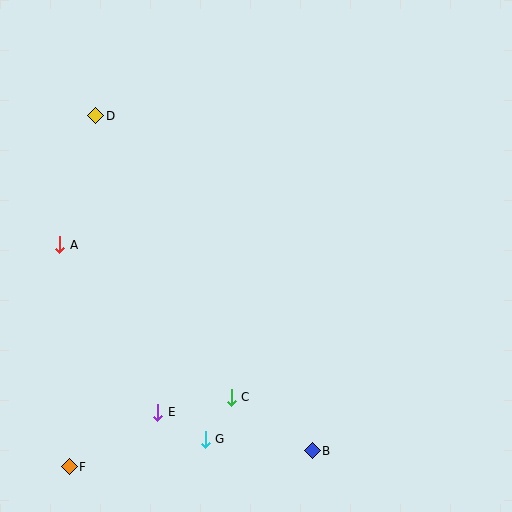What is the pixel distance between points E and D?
The distance between E and D is 303 pixels.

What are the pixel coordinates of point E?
Point E is at (158, 413).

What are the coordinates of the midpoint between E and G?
The midpoint between E and G is at (182, 426).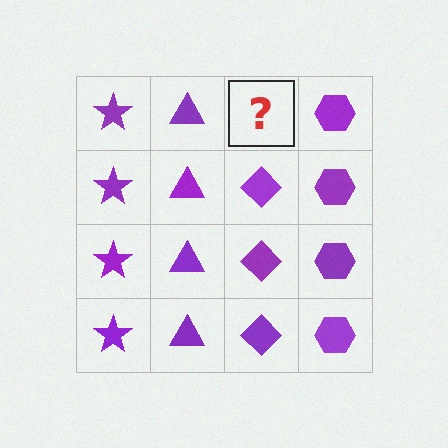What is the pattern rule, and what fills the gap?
The rule is that each column has a consistent shape. The gap should be filled with a purple diamond.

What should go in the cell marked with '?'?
The missing cell should contain a purple diamond.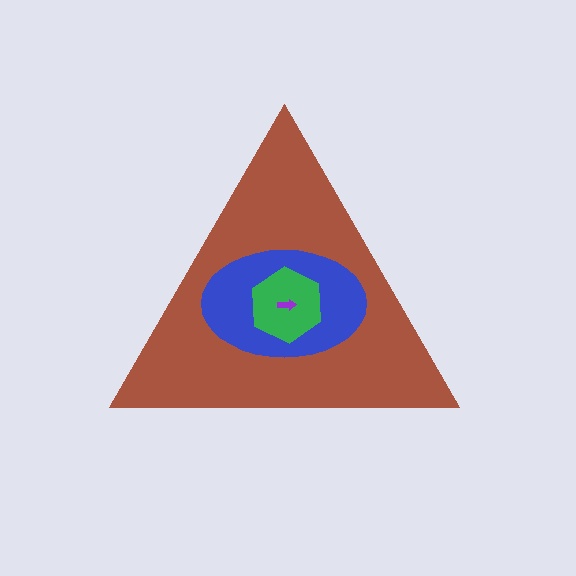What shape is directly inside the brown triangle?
The blue ellipse.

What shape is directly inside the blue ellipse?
The green hexagon.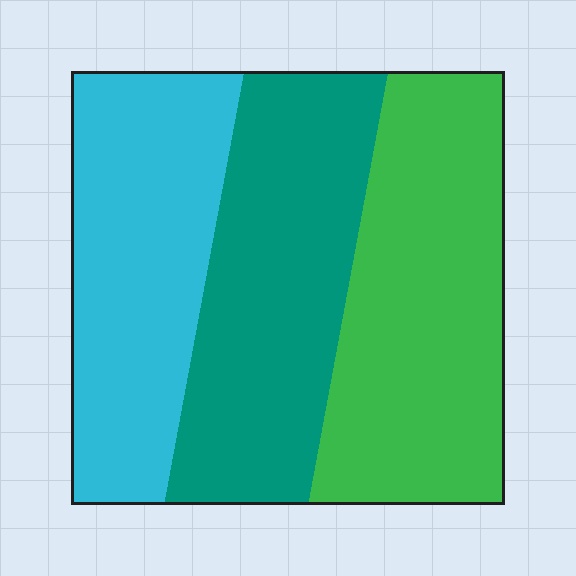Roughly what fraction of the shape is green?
Green covers 36% of the shape.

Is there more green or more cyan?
Green.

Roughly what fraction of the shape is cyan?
Cyan covers 31% of the shape.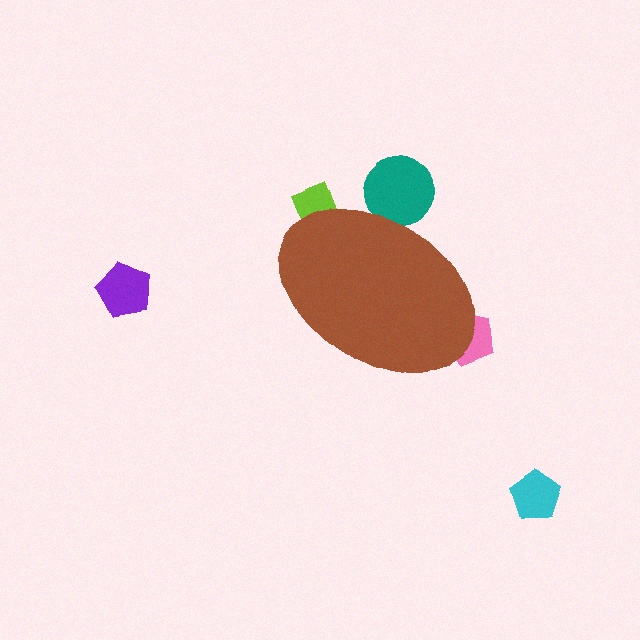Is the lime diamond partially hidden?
Yes, the lime diamond is partially hidden behind the brown ellipse.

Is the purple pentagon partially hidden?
No, the purple pentagon is fully visible.